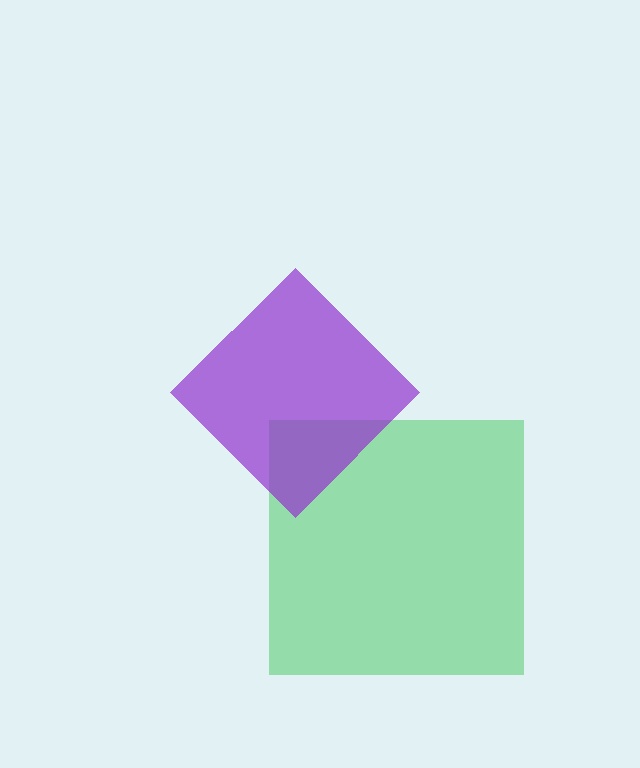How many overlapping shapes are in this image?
There are 2 overlapping shapes in the image.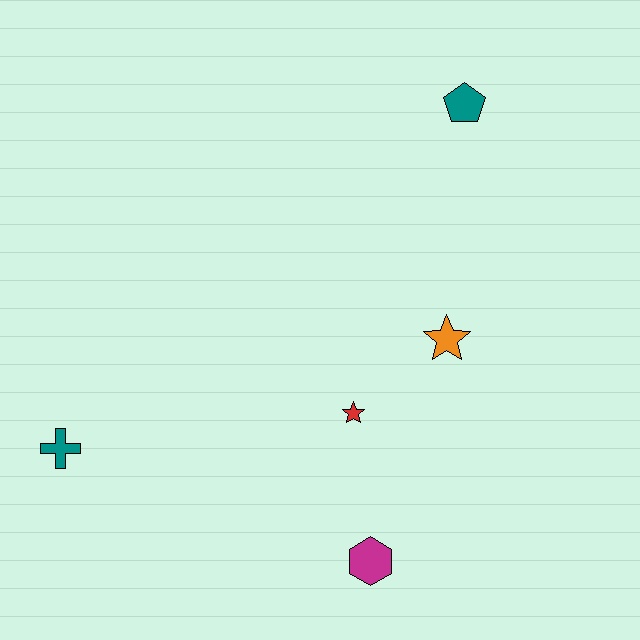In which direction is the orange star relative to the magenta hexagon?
The orange star is above the magenta hexagon.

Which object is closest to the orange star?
The red star is closest to the orange star.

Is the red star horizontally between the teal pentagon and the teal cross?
Yes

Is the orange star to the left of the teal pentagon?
Yes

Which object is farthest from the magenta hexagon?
The teal pentagon is farthest from the magenta hexagon.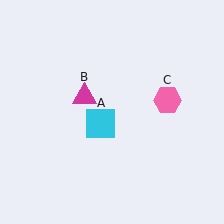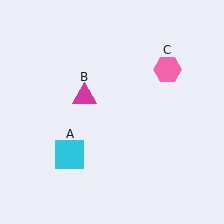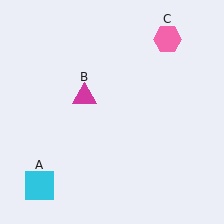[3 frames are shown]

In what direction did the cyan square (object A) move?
The cyan square (object A) moved down and to the left.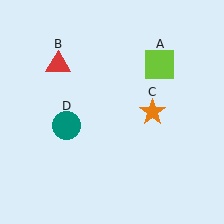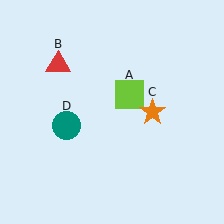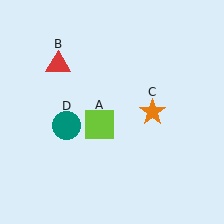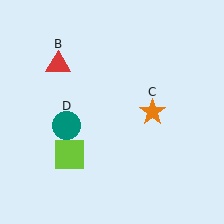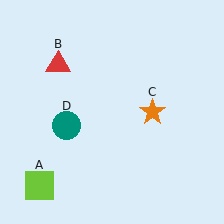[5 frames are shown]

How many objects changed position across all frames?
1 object changed position: lime square (object A).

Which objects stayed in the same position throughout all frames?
Red triangle (object B) and orange star (object C) and teal circle (object D) remained stationary.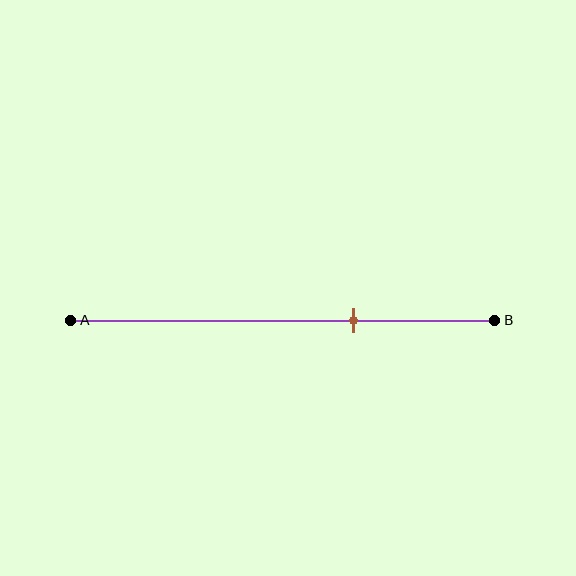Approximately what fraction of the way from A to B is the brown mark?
The brown mark is approximately 65% of the way from A to B.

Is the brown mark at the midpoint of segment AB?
No, the mark is at about 65% from A, not at the 50% midpoint.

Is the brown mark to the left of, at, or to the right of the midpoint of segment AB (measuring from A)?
The brown mark is to the right of the midpoint of segment AB.